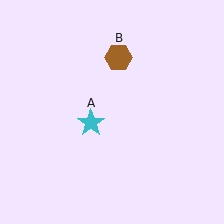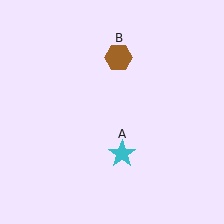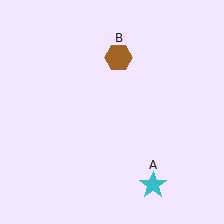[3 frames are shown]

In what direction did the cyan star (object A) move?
The cyan star (object A) moved down and to the right.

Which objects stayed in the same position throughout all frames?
Brown hexagon (object B) remained stationary.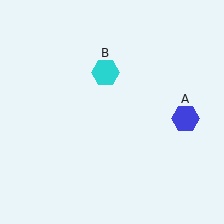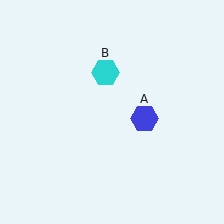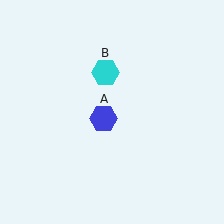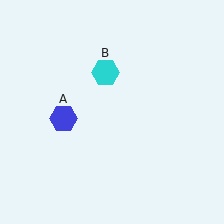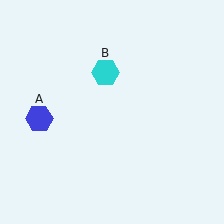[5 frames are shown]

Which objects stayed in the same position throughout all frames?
Cyan hexagon (object B) remained stationary.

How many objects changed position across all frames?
1 object changed position: blue hexagon (object A).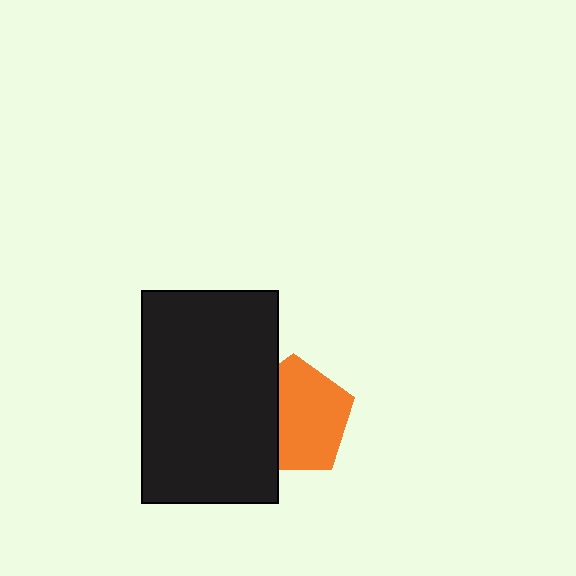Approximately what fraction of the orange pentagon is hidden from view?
Roughly 34% of the orange pentagon is hidden behind the black rectangle.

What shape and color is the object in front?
The object in front is a black rectangle.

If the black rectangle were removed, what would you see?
You would see the complete orange pentagon.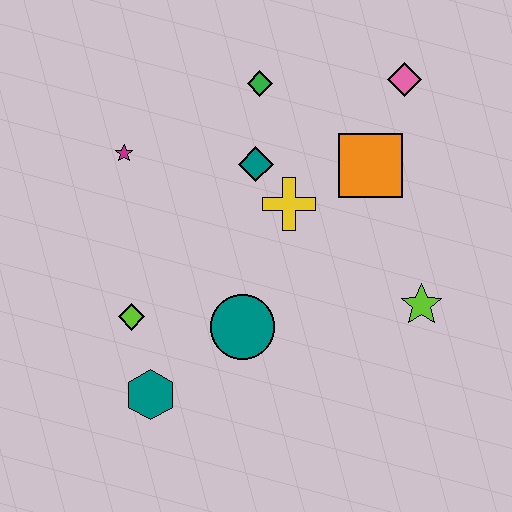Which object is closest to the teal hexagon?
The lime diamond is closest to the teal hexagon.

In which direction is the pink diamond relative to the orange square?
The pink diamond is above the orange square.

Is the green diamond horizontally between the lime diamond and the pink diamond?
Yes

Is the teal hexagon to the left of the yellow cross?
Yes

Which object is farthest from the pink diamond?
The teal hexagon is farthest from the pink diamond.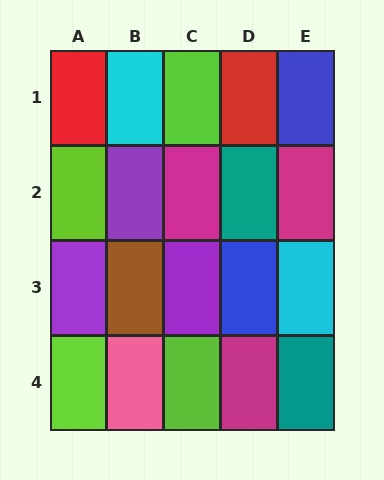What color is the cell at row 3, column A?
Purple.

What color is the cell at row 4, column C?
Lime.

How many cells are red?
2 cells are red.